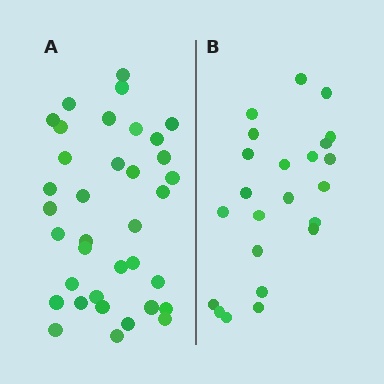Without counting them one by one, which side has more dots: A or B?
Region A (the left region) has more dots.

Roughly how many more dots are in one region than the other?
Region A has approximately 15 more dots than region B.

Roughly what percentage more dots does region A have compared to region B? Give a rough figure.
About 55% more.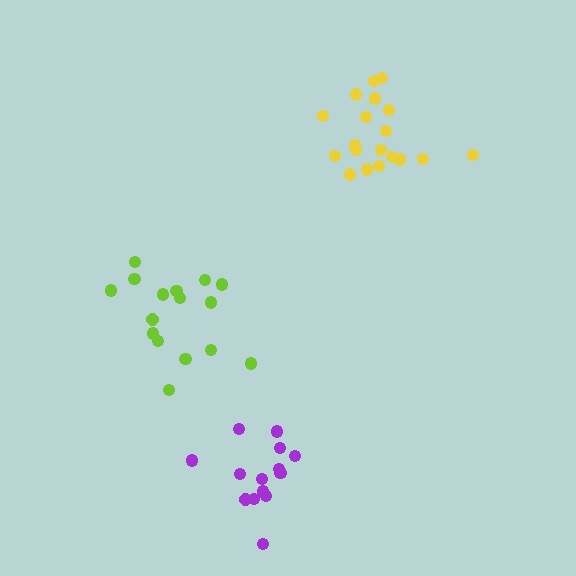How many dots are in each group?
Group 1: 16 dots, Group 2: 14 dots, Group 3: 19 dots (49 total).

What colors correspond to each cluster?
The clusters are colored: lime, purple, yellow.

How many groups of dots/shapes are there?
There are 3 groups.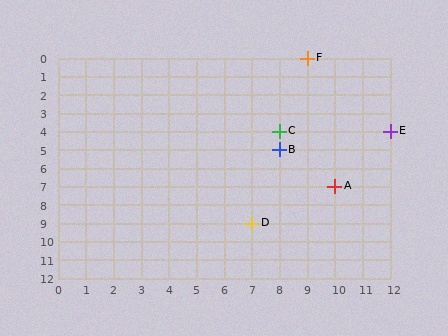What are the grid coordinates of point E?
Point E is at grid coordinates (12, 4).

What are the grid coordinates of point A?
Point A is at grid coordinates (10, 7).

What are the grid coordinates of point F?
Point F is at grid coordinates (9, 0).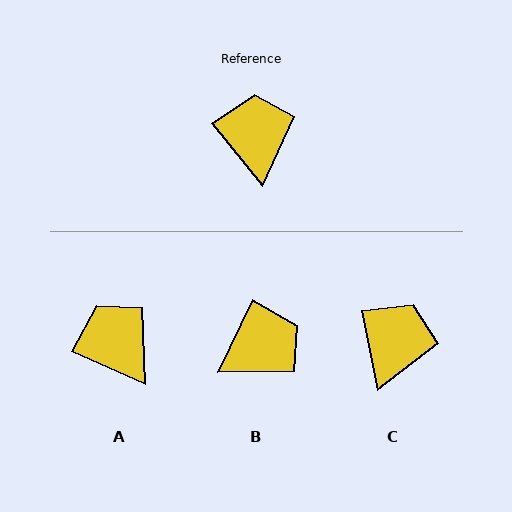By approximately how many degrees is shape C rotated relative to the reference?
Approximately 28 degrees clockwise.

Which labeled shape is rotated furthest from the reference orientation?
B, about 65 degrees away.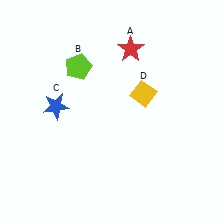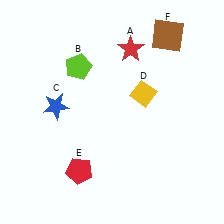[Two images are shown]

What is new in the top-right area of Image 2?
A brown square (F) was added in the top-right area of Image 2.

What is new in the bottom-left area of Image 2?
A red pentagon (E) was added in the bottom-left area of Image 2.